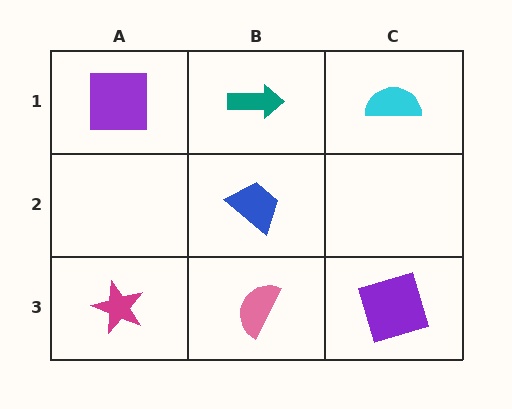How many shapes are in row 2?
1 shape.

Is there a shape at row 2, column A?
No, that cell is empty.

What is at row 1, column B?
A teal arrow.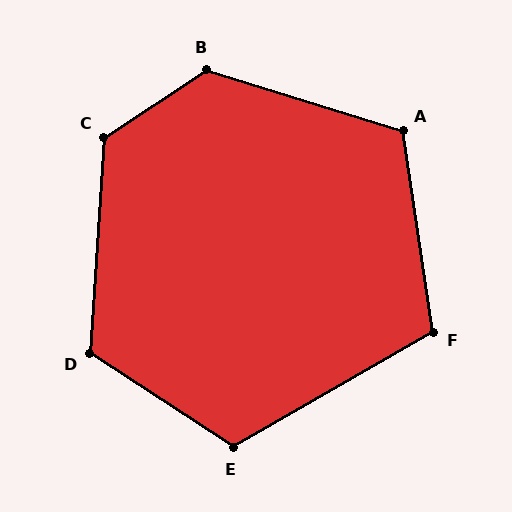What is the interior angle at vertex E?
Approximately 117 degrees (obtuse).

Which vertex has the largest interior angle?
B, at approximately 129 degrees.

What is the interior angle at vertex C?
Approximately 127 degrees (obtuse).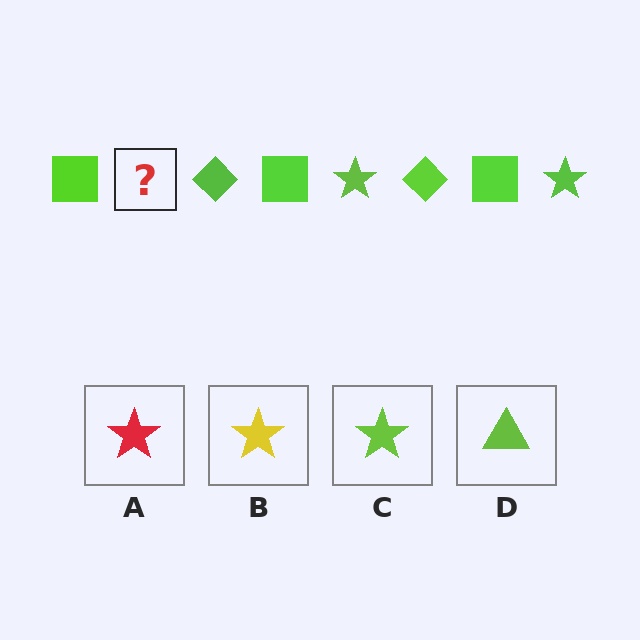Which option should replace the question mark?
Option C.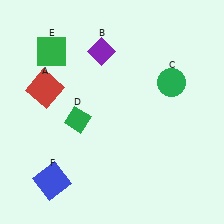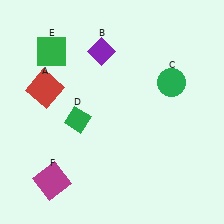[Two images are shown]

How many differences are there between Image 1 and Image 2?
There is 1 difference between the two images.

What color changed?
The square (F) changed from blue in Image 1 to magenta in Image 2.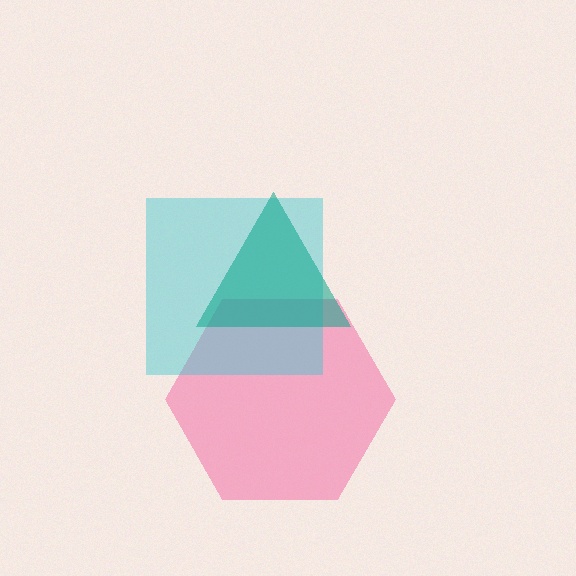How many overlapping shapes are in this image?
There are 3 overlapping shapes in the image.